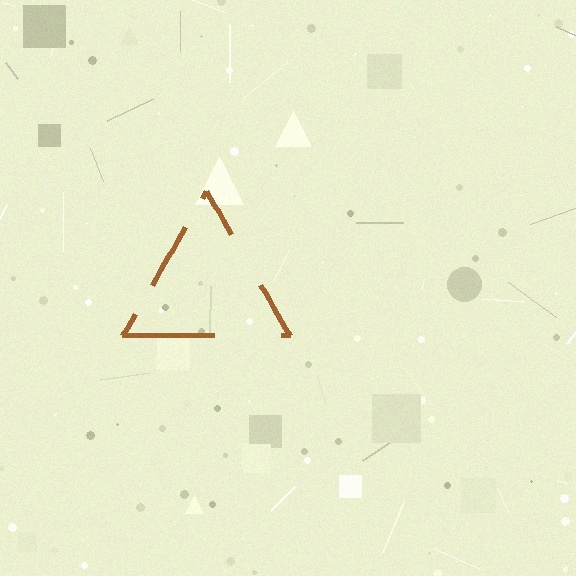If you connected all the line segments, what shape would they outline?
They would outline a triangle.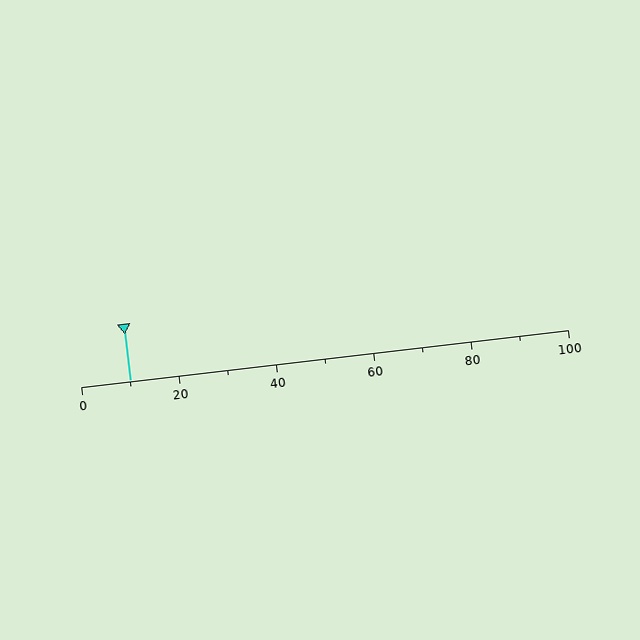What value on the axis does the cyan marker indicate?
The marker indicates approximately 10.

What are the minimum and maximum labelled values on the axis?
The axis runs from 0 to 100.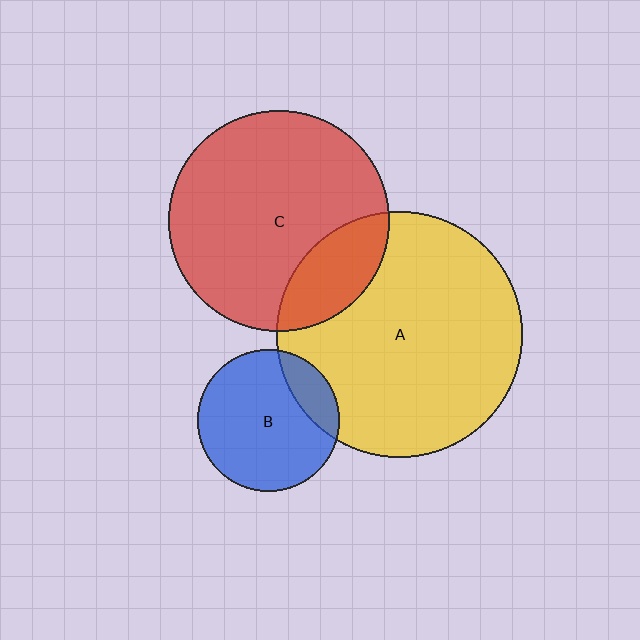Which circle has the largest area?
Circle A (yellow).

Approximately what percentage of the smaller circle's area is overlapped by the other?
Approximately 20%.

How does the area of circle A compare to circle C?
Approximately 1.2 times.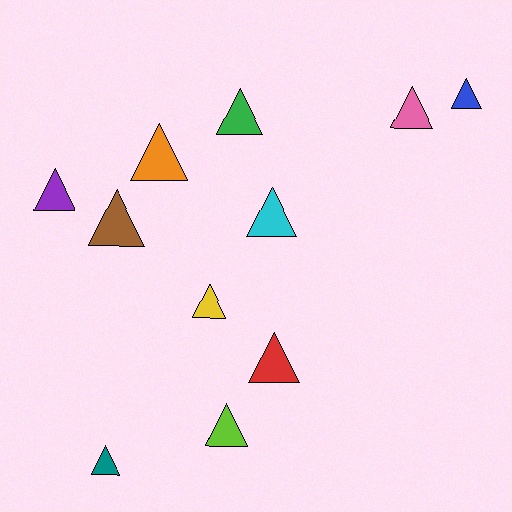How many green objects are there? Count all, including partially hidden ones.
There is 1 green object.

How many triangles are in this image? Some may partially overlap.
There are 11 triangles.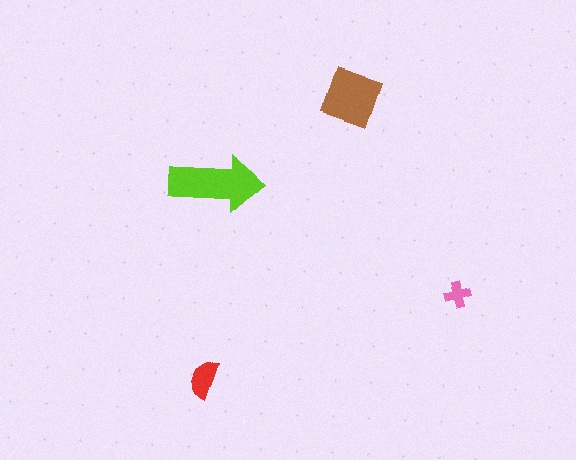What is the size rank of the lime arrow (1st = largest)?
1st.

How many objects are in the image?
There are 4 objects in the image.